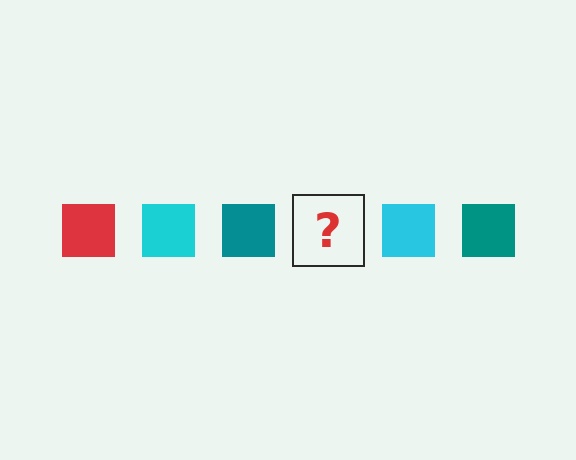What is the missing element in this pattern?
The missing element is a red square.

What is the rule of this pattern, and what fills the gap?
The rule is that the pattern cycles through red, cyan, teal squares. The gap should be filled with a red square.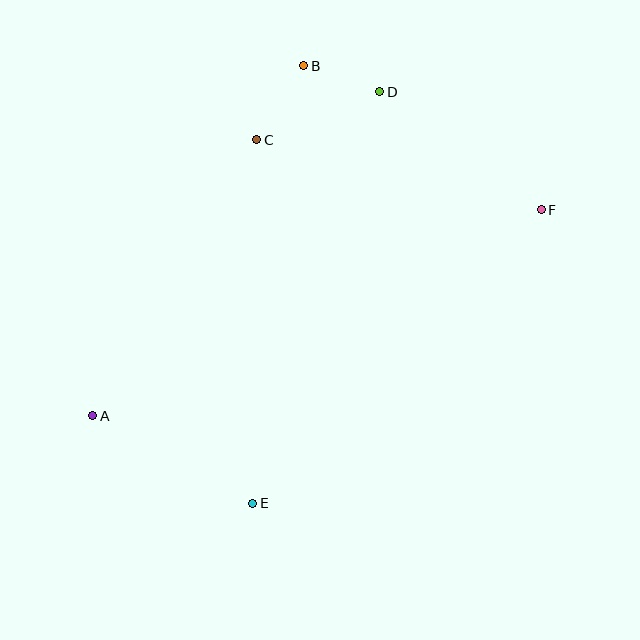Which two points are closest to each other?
Points B and D are closest to each other.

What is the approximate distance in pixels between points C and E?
The distance between C and E is approximately 364 pixels.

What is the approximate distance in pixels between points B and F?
The distance between B and F is approximately 278 pixels.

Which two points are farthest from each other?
Points A and F are farthest from each other.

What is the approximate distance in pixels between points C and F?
The distance between C and F is approximately 293 pixels.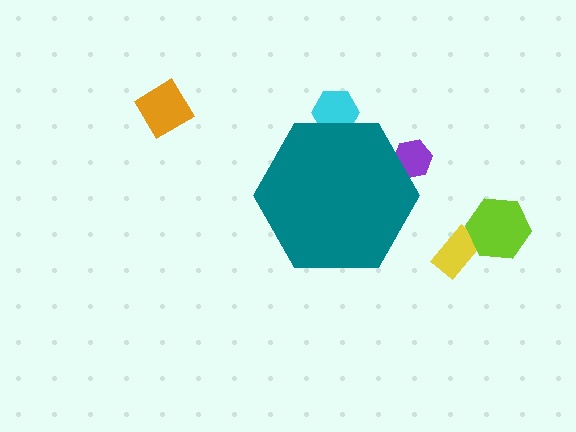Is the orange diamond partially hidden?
No, the orange diamond is fully visible.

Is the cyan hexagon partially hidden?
Yes, the cyan hexagon is partially hidden behind the teal hexagon.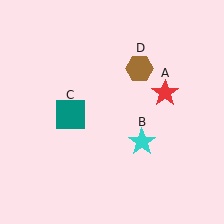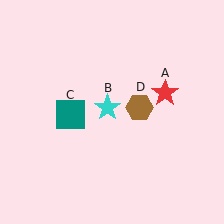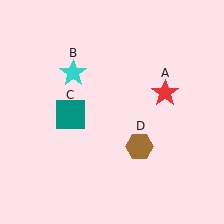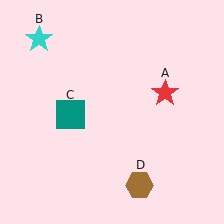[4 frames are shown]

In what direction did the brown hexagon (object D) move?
The brown hexagon (object D) moved down.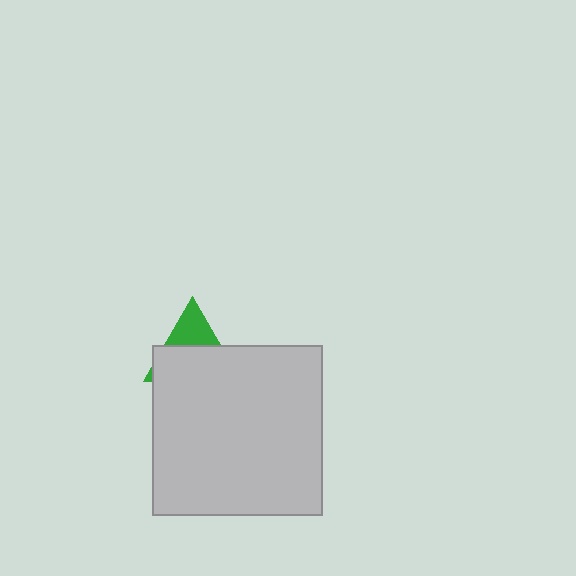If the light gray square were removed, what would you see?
You would see the complete green triangle.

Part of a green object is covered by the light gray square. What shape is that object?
It is a triangle.